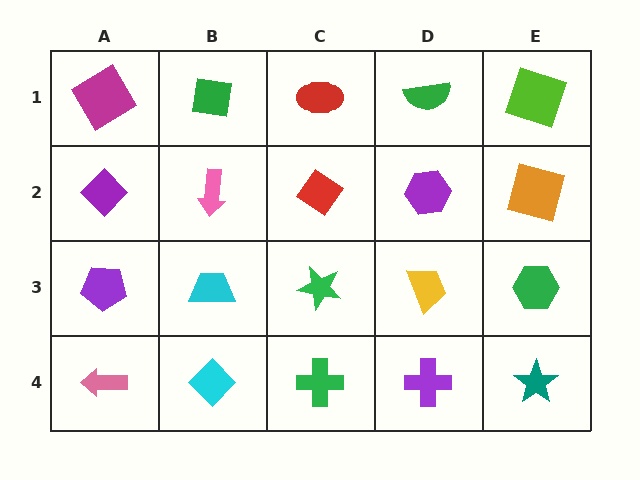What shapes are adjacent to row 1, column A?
A purple diamond (row 2, column A), a green square (row 1, column B).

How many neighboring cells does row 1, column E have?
2.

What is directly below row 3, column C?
A green cross.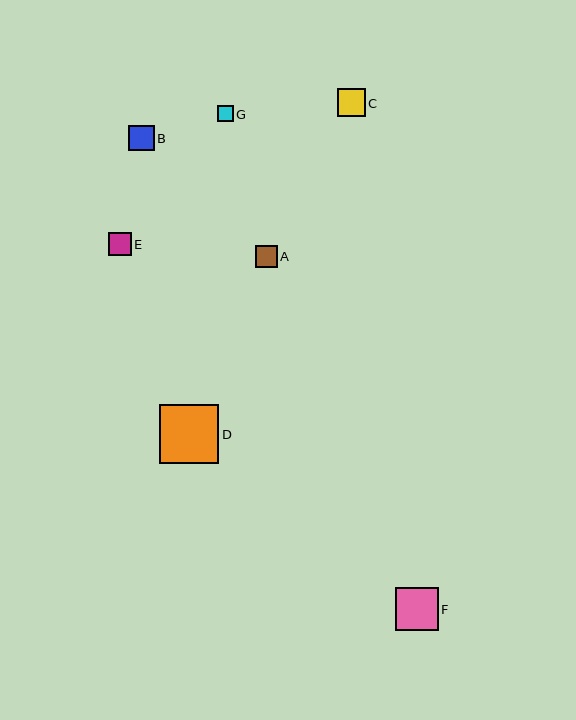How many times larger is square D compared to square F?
Square D is approximately 1.4 times the size of square F.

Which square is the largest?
Square D is the largest with a size of approximately 59 pixels.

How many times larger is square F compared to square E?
Square F is approximately 1.9 times the size of square E.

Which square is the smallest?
Square G is the smallest with a size of approximately 15 pixels.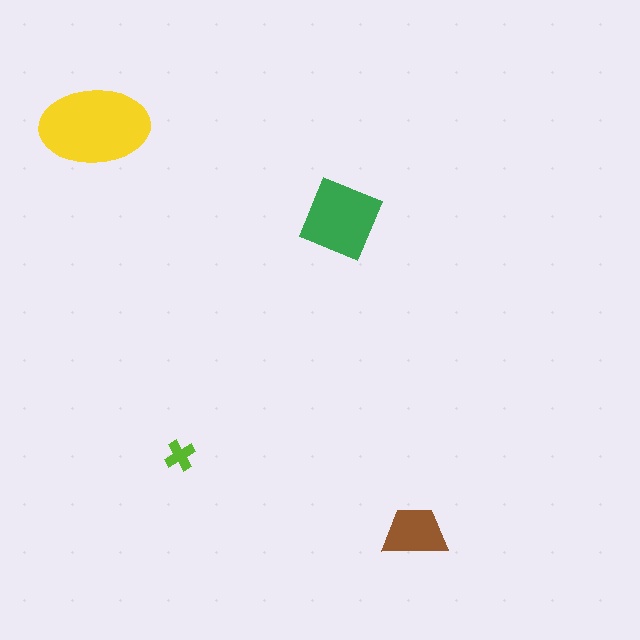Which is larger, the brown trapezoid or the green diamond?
The green diamond.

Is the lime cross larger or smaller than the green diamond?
Smaller.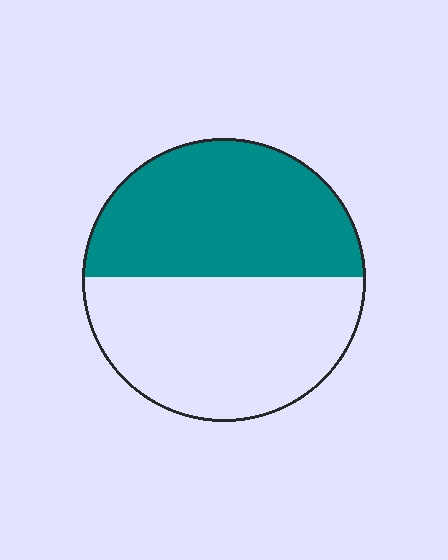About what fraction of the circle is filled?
About one half (1/2).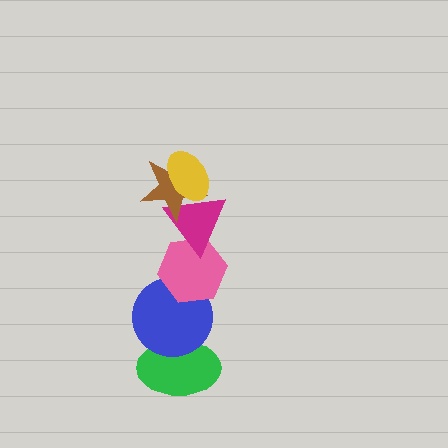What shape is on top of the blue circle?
The pink hexagon is on top of the blue circle.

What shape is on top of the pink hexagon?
The magenta triangle is on top of the pink hexagon.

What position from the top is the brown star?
The brown star is 2nd from the top.